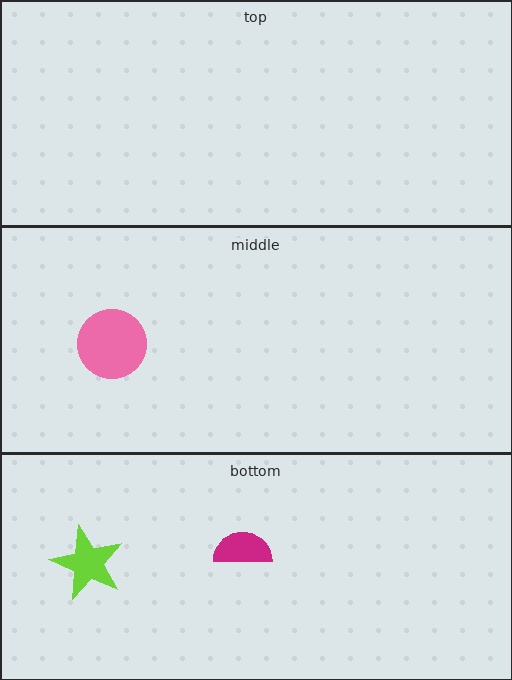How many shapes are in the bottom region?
2.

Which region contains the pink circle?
The middle region.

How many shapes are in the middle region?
1.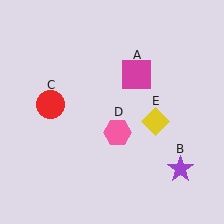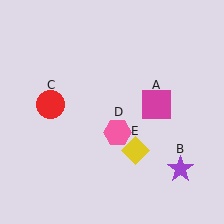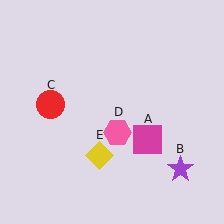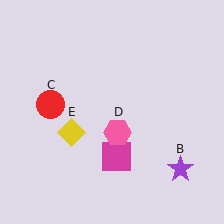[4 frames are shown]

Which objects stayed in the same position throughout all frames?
Purple star (object B) and red circle (object C) and pink hexagon (object D) remained stationary.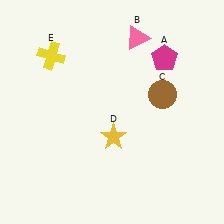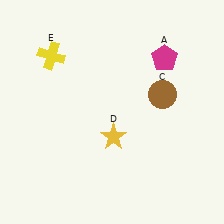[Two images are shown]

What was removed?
The pink triangle (B) was removed in Image 2.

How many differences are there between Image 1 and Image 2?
There is 1 difference between the two images.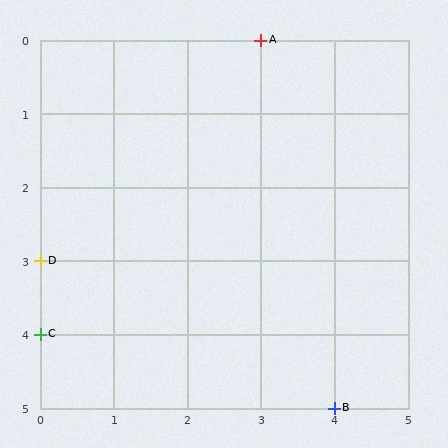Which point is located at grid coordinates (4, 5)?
Point B is at (4, 5).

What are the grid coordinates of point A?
Point A is at grid coordinates (3, 0).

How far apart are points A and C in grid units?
Points A and C are 3 columns and 4 rows apart (about 5.0 grid units diagonally).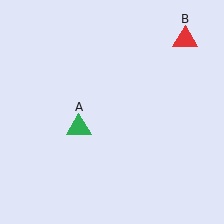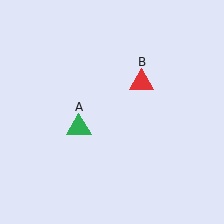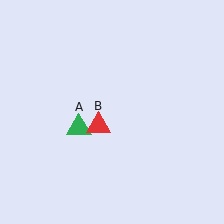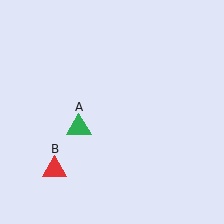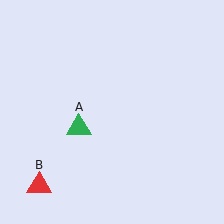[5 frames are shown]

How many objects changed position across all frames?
1 object changed position: red triangle (object B).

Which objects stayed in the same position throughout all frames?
Green triangle (object A) remained stationary.